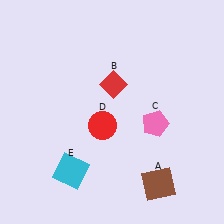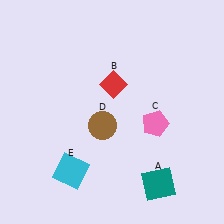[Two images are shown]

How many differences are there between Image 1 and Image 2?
There are 2 differences between the two images.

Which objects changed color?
A changed from brown to teal. D changed from red to brown.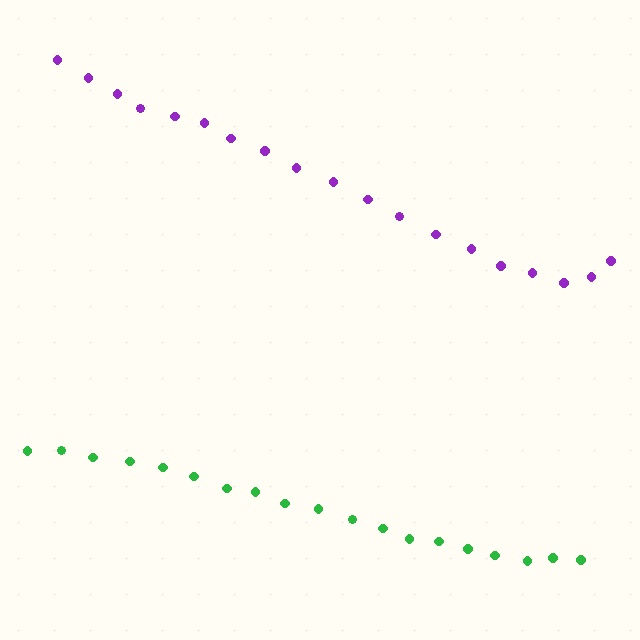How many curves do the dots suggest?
There are 2 distinct paths.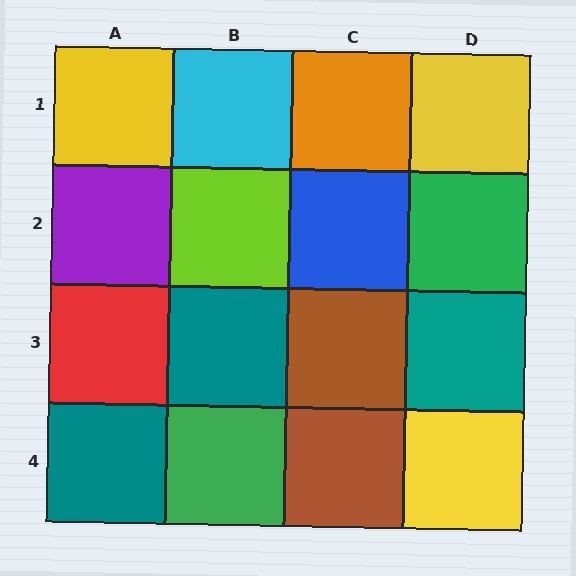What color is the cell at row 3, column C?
Brown.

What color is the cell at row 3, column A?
Red.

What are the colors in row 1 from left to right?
Yellow, cyan, orange, yellow.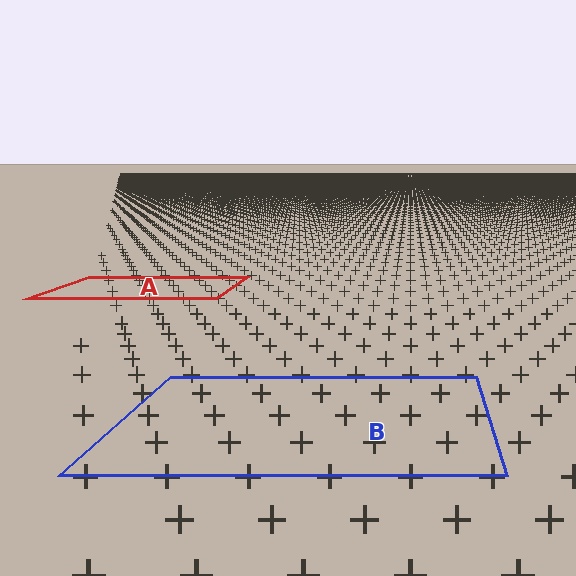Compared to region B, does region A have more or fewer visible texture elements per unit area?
Region A has more texture elements per unit area — they are packed more densely because it is farther away.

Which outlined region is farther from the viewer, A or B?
Region A is farther from the viewer — the texture elements inside it appear smaller and more densely packed.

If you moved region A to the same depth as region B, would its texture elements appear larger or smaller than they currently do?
They would appear larger. At a closer depth, the same texture elements are projected at a bigger on-screen size.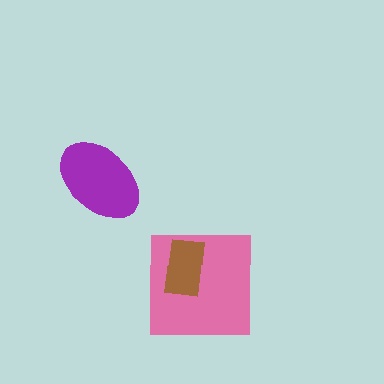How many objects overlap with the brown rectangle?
1 object overlaps with the brown rectangle.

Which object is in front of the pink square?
The brown rectangle is in front of the pink square.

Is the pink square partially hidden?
Yes, it is partially covered by another shape.